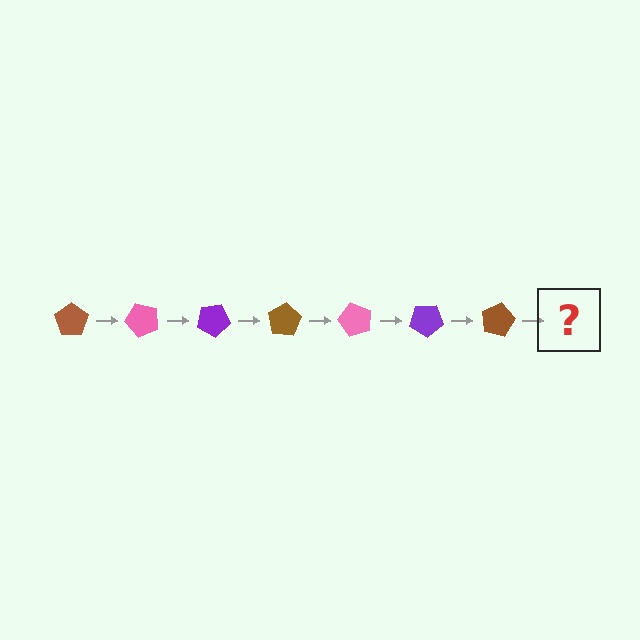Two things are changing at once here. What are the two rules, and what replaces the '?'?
The two rules are that it rotates 50 degrees each step and the color cycles through brown, pink, and purple. The '?' should be a pink pentagon, rotated 350 degrees from the start.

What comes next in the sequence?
The next element should be a pink pentagon, rotated 350 degrees from the start.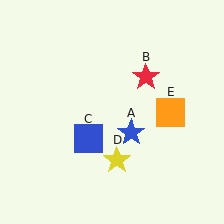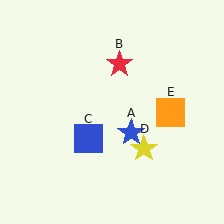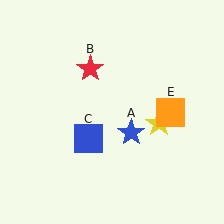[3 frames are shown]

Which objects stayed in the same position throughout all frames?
Blue star (object A) and blue square (object C) and orange square (object E) remained stationary.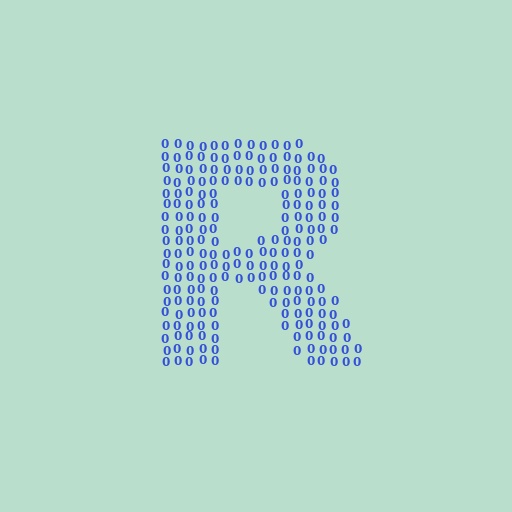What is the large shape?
The large shape is the letter R.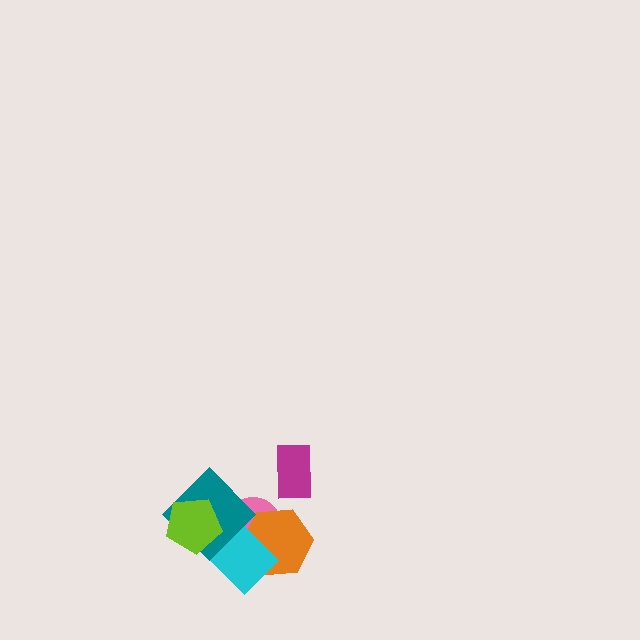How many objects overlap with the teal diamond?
4 objects overlap with the teal diamond.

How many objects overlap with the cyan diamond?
3 objects overlap with the cyan diamond.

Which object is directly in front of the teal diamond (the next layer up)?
The lime pentagon is directly in front of the teal diamond.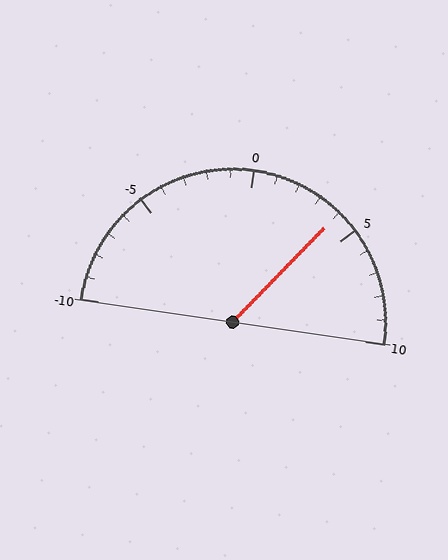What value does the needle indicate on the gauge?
The needle indicates approximately 4.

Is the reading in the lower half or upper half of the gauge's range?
The reading is in the upper half of the range (-10 to 10).